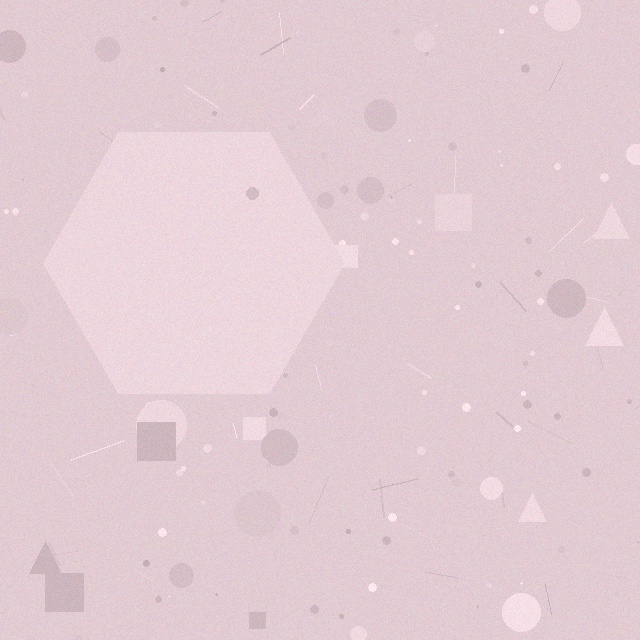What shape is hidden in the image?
A hexagon is hidden in the image.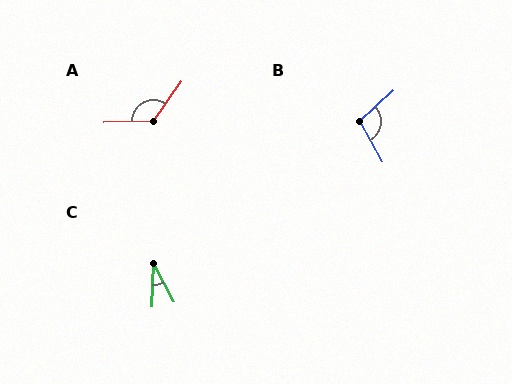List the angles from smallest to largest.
C (30°), B (104°), A (126°).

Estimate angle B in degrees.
Approximately 104 degrees.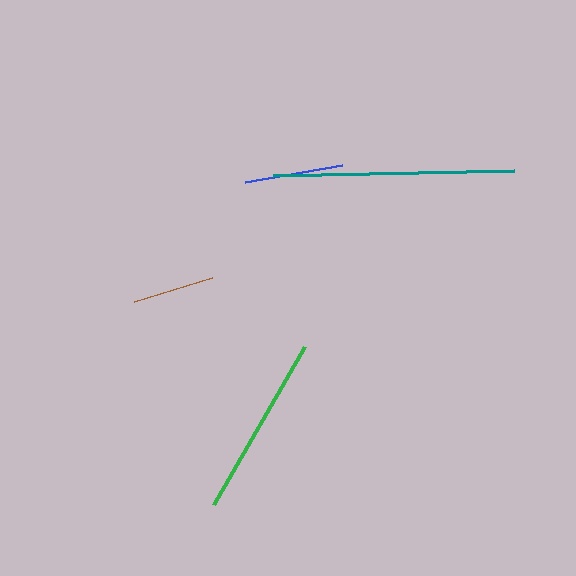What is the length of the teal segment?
The teal segment is approximately 241 pixels long.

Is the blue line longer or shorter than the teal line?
The teal line is longer than the blue line.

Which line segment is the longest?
The teal line is the longest at approximately 241 pixels.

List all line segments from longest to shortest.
From longest to shortest: teal, green, blue, brown.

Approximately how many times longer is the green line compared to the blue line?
The green line is approximately 1.8 times the length of the blue line.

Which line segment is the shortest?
The brown line is the shortest at approximately 83 pixels.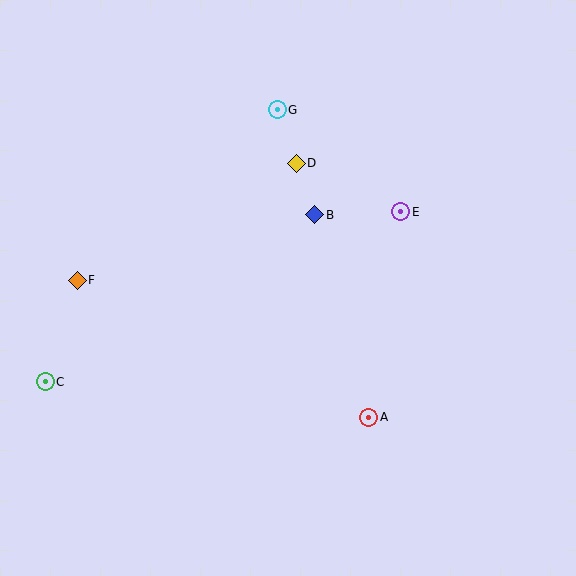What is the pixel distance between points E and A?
The distance between E and A is 208 pixels.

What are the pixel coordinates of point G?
Point G is at (277, 110).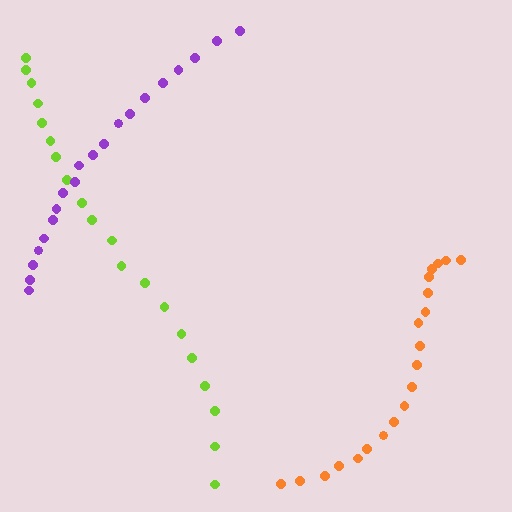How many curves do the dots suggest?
There are 3 distinct paths.